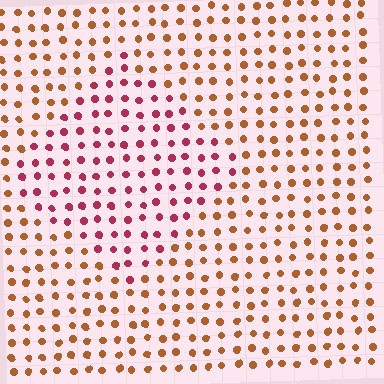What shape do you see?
I see a diamond.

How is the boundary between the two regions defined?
The boundary is defined purely by a slight shift in hue (about 42 degrees). Spacing, size, and orientation are identical on both sides.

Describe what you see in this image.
The image is filled with small brown elements in a uniform arrangement. A diamond-shaped region is visible where the elements are tinted to a slightly different hue, forming a subtle color boundary.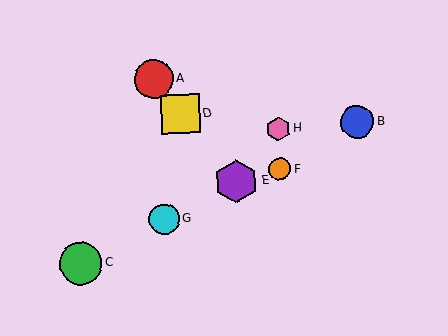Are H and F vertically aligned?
Yes, both are at x≈278.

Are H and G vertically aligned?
No, H is at x≈278 and G is at x≈164.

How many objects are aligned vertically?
2 objects (F, H) are aligned vertically.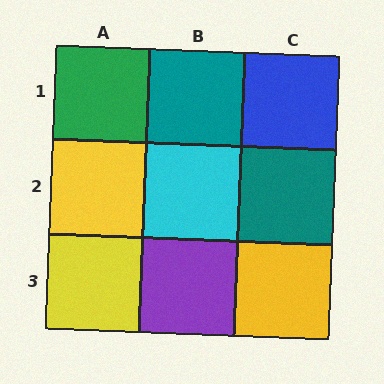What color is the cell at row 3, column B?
Purple.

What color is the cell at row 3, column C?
Yellow.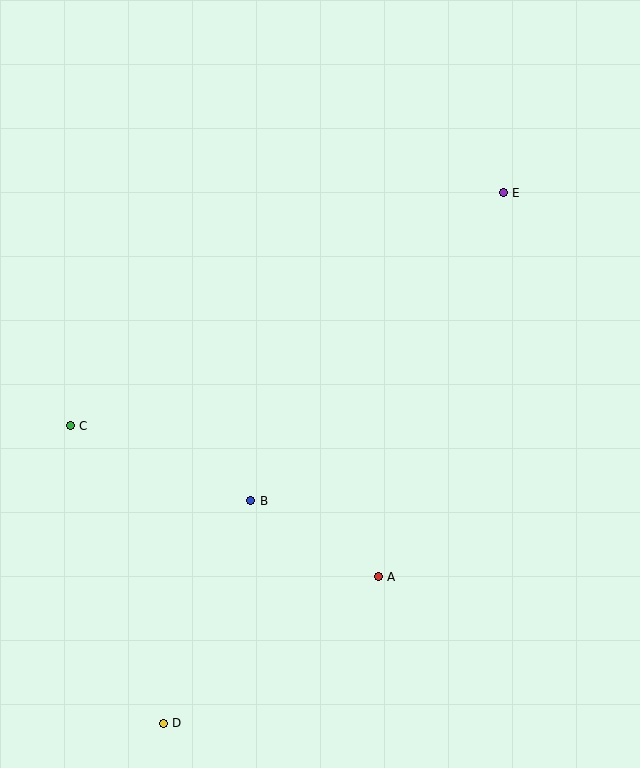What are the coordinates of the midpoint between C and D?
The midpoint between C and D is at (117, 575).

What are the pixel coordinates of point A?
Point A is at (378, 576).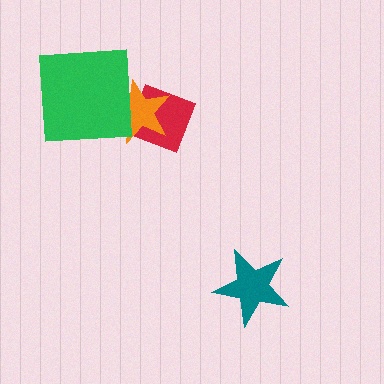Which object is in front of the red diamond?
The orange star is in front of the red diamond.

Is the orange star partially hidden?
Yes, it is partially covered by another shape.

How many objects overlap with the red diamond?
1 object overlaps with the red diamond.